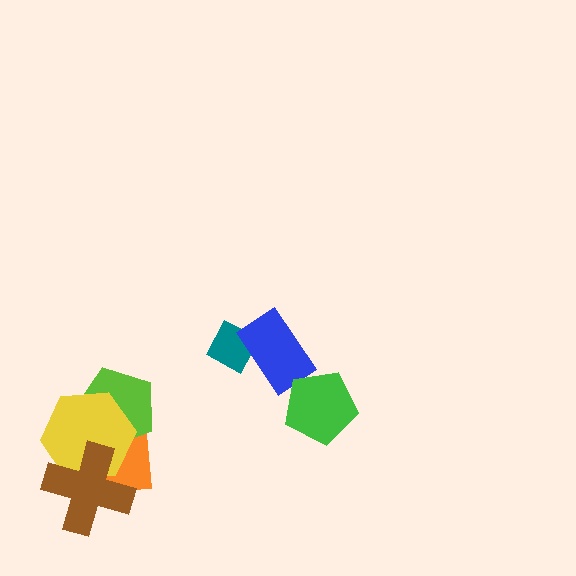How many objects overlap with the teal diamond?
1 object overlaps with the teal diamond.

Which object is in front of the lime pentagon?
The yellow hexagon is in front of the lime pentagon.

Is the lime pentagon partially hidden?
Yes, it is partially covered by another shape.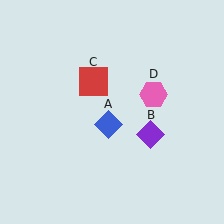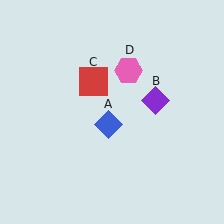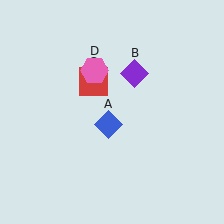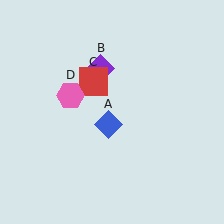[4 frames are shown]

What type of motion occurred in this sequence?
The purple diamond (object B), pink hexagon (object D) rotated counterclockwise around the center of the scene.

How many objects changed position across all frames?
2 objects changed position: purple diamond (object B), pink hexagon (object D).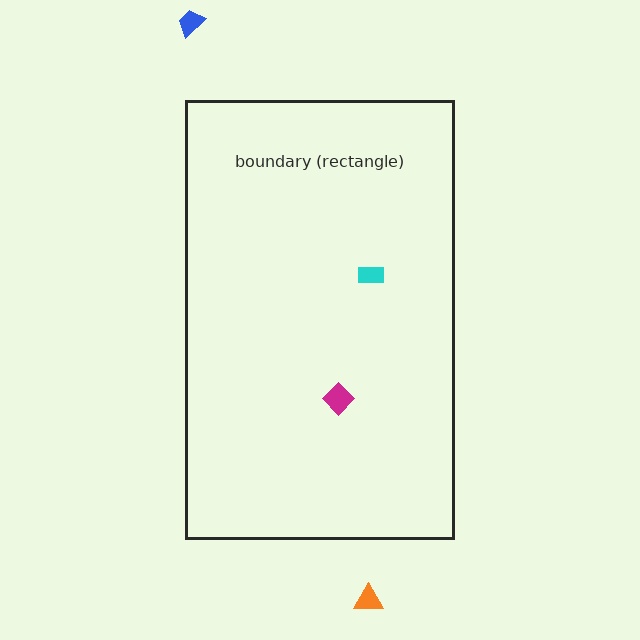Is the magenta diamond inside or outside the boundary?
Inside.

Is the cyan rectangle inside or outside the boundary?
Inside.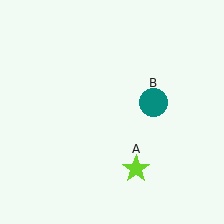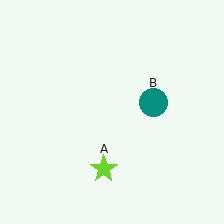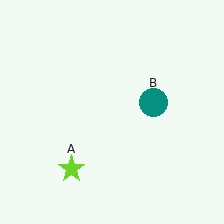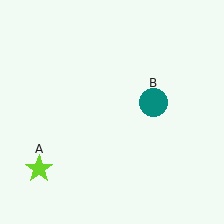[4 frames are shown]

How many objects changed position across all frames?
1 object changed position: lime star (object A).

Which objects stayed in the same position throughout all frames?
Teal circle (object B) remained stationary.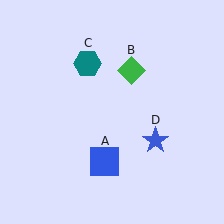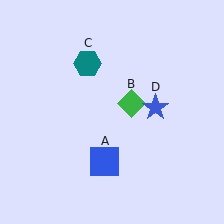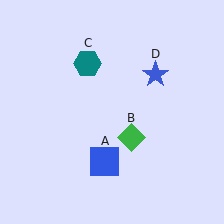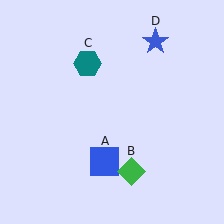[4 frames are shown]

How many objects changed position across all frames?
2 objects changed position: green diamond (object B), blue star (object D).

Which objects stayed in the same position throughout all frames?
Blue square (object A) and teal hexagon (object C) remained stationary.